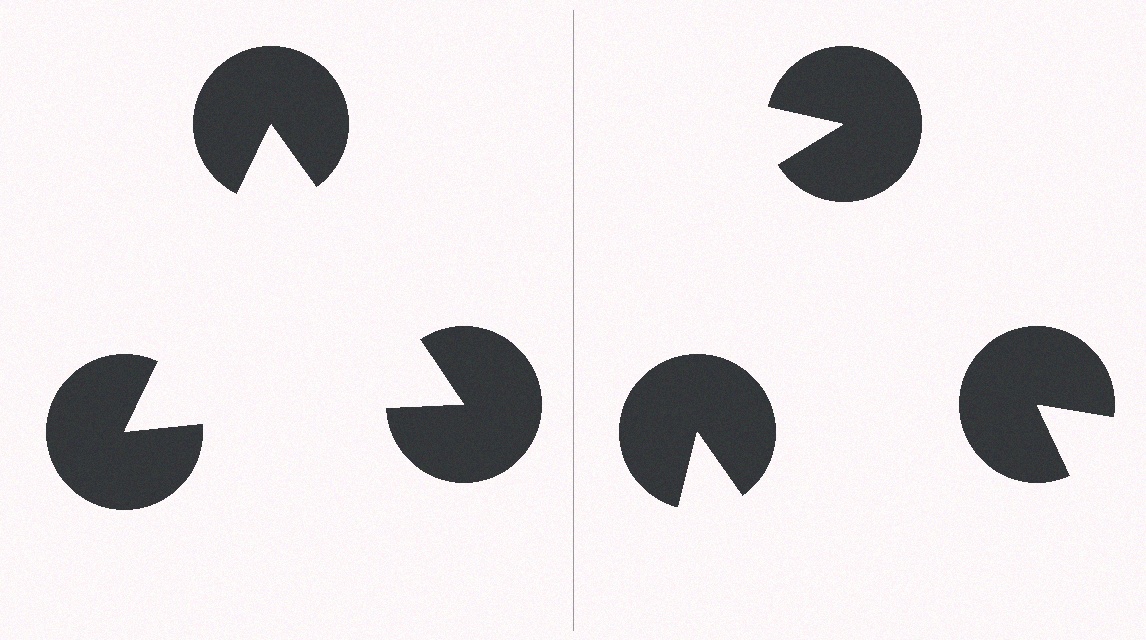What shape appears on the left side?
An illusory triangle.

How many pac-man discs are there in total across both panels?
6 — 3 on each side.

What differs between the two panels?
The pac-man discs are positioned identically on both sides; only the wedge orientations differ. On the left they align to a triangle; on the right they are misaligned.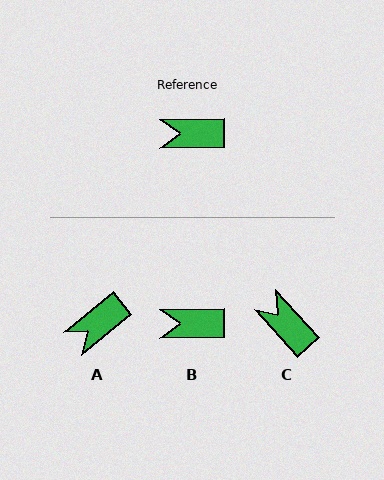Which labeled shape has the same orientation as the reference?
B.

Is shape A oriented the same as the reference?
No, it is off by about 38 degrees.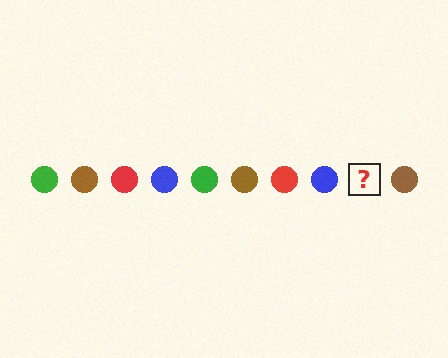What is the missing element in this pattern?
The missing element is a green circle.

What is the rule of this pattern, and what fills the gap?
The rule is that the pattern cycles through green, brown, red, blue circles. The gap should be filled with a green circle.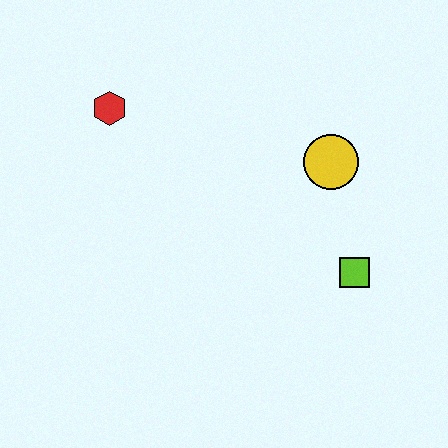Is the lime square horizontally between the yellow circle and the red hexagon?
No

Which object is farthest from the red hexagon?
The lime square is farthest from the red hexagon.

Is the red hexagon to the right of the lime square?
No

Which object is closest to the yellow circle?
The lime square is closest to the yellow circle.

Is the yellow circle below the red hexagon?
Yes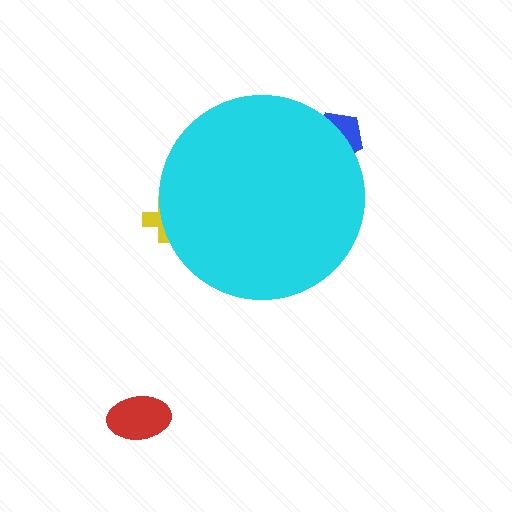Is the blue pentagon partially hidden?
Yes, the blue pentagon is partially hidden behind the cyan circle.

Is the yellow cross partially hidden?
Yes, the yellow cross is partially hidden behind the cyan circle.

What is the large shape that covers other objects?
A cyan circle.